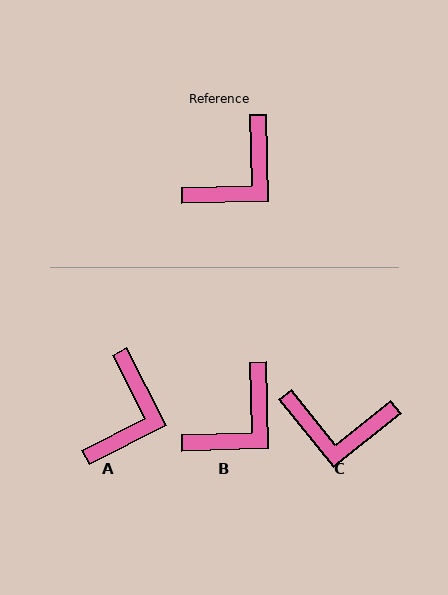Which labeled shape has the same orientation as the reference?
B.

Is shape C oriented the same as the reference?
No, it is off by about 53 degrees.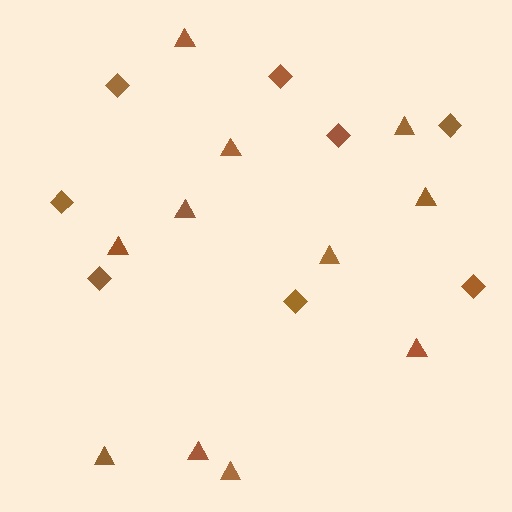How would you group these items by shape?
There are 2 groups: one group of triangles (11) and one group of diamonds (8).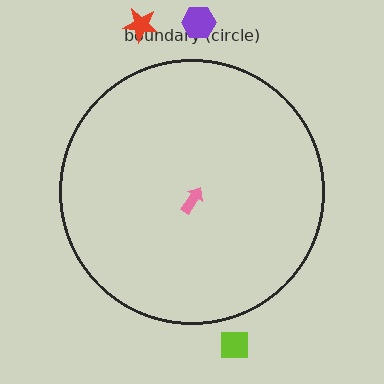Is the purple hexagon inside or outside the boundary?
Outside.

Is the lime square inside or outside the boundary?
Outside.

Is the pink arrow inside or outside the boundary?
Inside.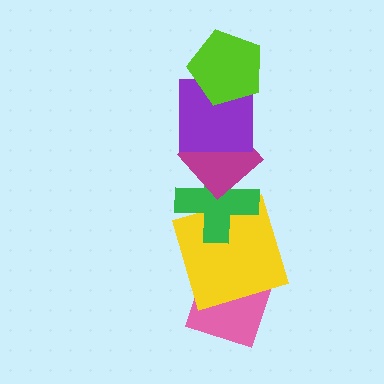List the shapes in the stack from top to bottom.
From top to bottom: the lime pentagon, the purple square, the magenta diamond, the green cross, the yellow square, the pink diamond.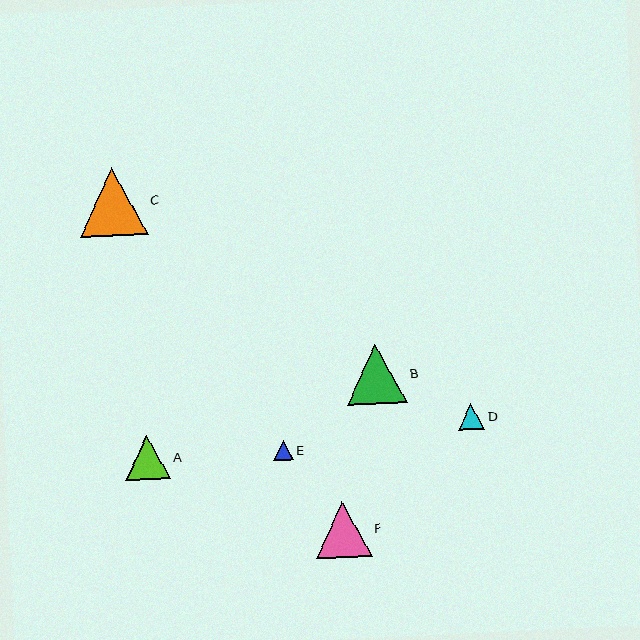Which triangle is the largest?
Triangle C is the largest with a size of approximately 69 pixels.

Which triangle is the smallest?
Triangle E is the smallest with a size of approximately 20 pixels.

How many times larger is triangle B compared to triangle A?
Triangle B is approximately 1.3 times the size of triangle A.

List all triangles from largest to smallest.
From largest to smallest: C, B, F, A, D, E.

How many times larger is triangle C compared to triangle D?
Triangle C is approximately 2.7 times the size of triangle D.